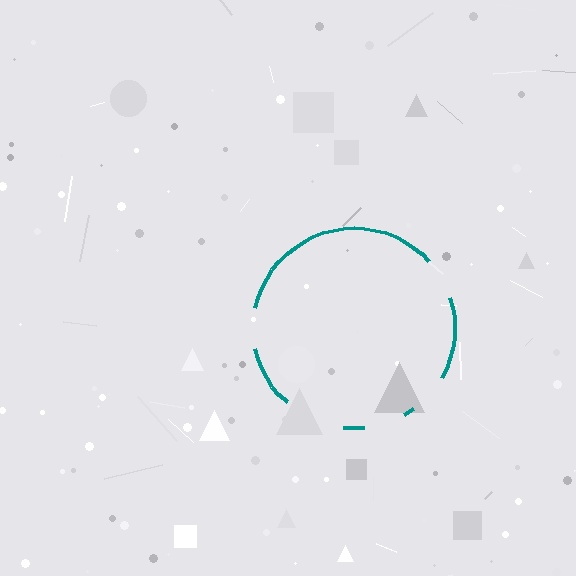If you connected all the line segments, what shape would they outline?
They would outline a circle.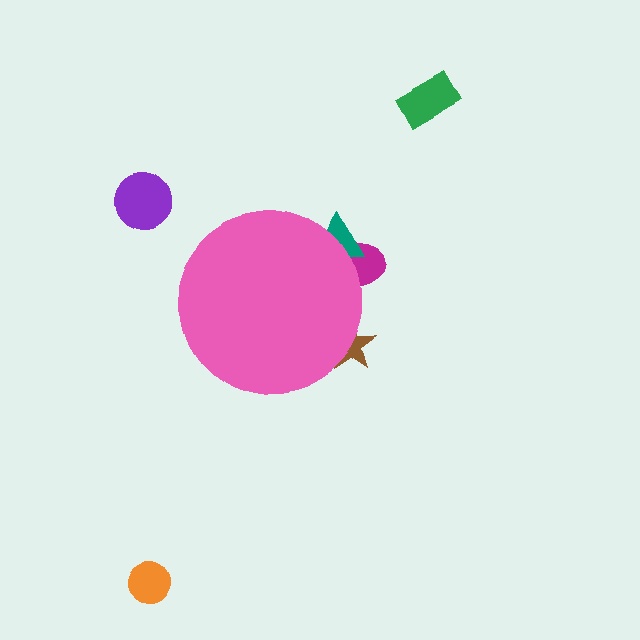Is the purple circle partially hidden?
No, the purple circle is fully visible.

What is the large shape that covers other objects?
A pink circle.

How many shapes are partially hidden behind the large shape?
3 shapes are partially hidden.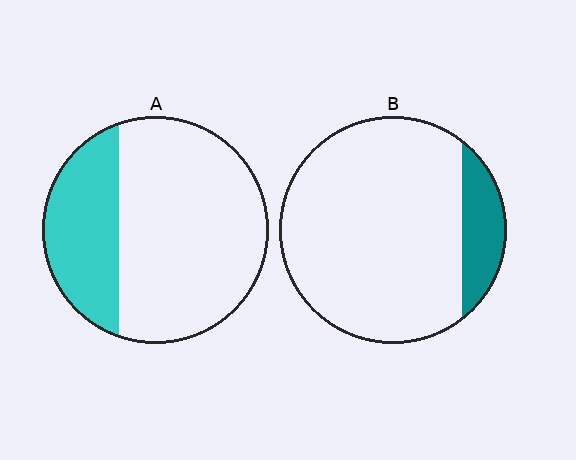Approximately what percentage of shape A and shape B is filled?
A is approximately 30% and B is approximately 15%.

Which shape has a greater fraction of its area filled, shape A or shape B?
Shape A.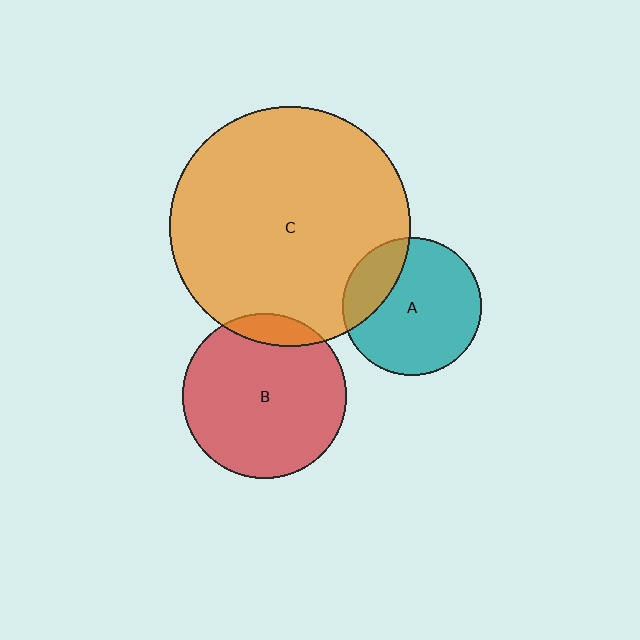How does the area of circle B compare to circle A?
Approximately 1.4 times.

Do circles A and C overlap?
Yes.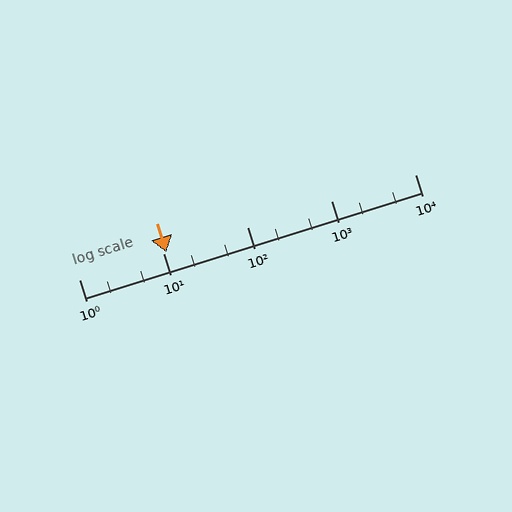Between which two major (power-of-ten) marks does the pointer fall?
The pointer is between 10 and 100.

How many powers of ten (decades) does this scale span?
The scale spans 4 decades, from 1 to 10000.